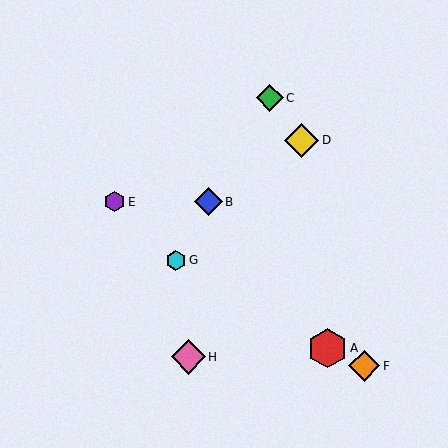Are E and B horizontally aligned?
Yes, both are at y≈202.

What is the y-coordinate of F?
Object F is at y≈366.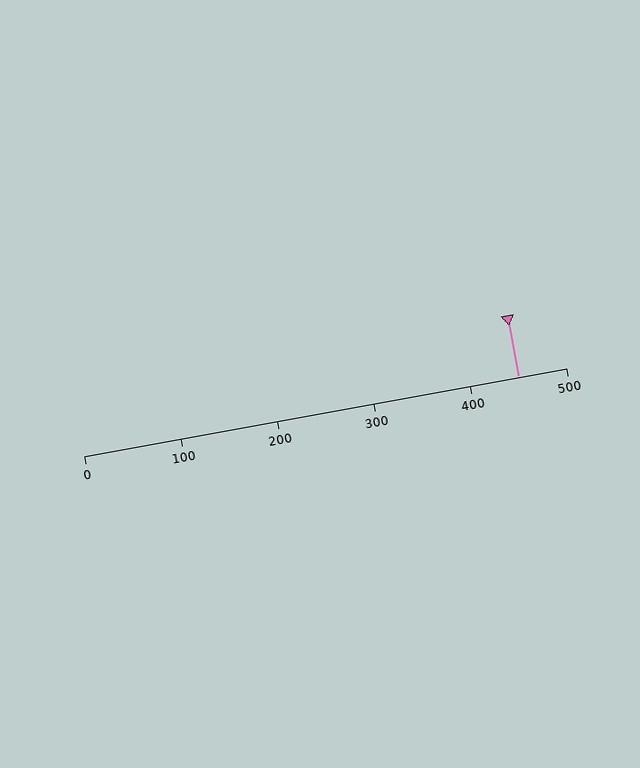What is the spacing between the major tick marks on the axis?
The major ticks are spaced 100 apart.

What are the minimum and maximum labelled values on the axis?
The axis runs from 0 to 500.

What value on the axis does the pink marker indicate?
The marker indicates approximately 450.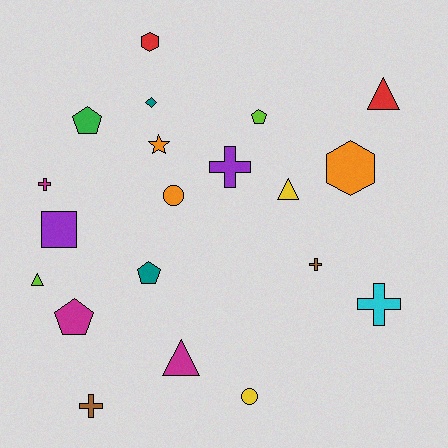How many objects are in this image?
There are 20 objects.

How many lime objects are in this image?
There are 2 lime objects.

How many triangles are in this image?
There are 4 triangles.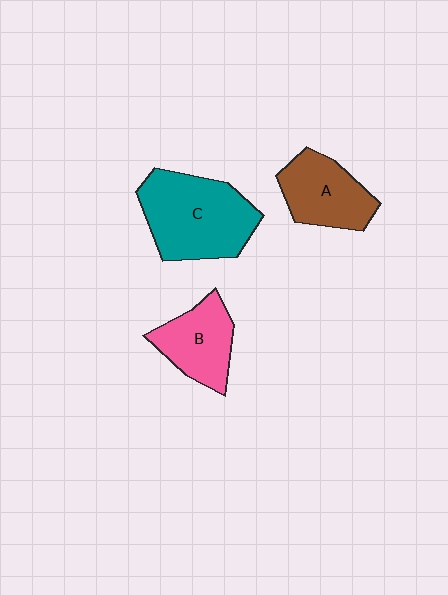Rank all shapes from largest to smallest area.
From largest to smallest: C (teal), A (brown), B (pink).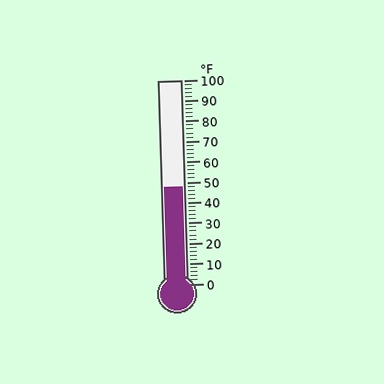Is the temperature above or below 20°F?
The temperature is above 20°F.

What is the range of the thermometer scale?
The thermometer scale ranges from 0°F to 100°F.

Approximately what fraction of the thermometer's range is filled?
The thermometer is filled to approximately 50% of its range.